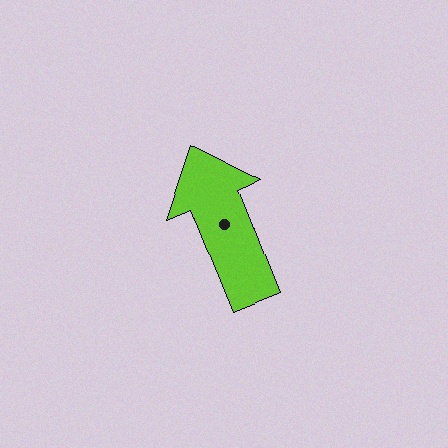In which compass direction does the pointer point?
North.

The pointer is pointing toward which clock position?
Roughly 11 o'clock.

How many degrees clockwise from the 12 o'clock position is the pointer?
Approximately 338 degrees.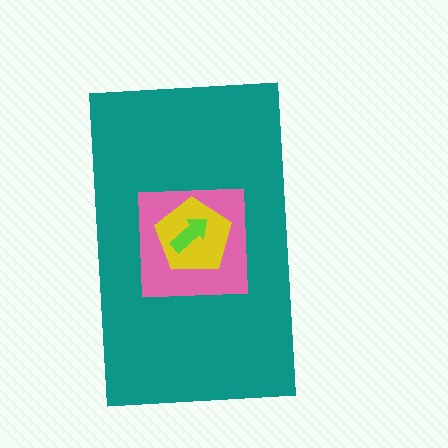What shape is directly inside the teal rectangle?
The pink square.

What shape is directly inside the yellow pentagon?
The lime arrow.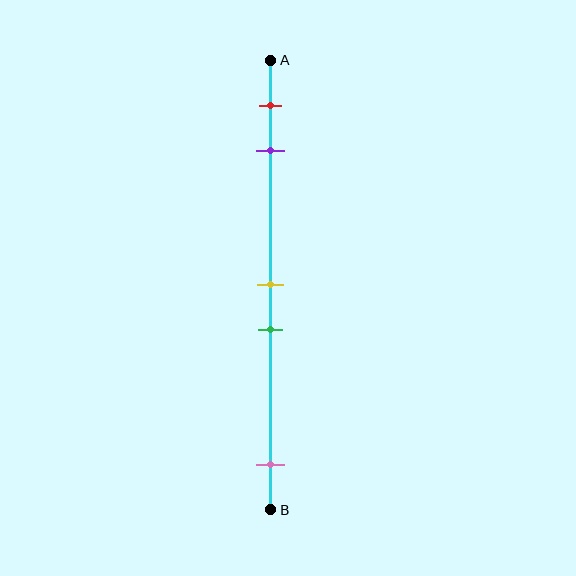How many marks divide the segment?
There are 5 marks dividing the segment.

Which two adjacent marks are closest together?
The yellow and green marks are the closest adjacent pair.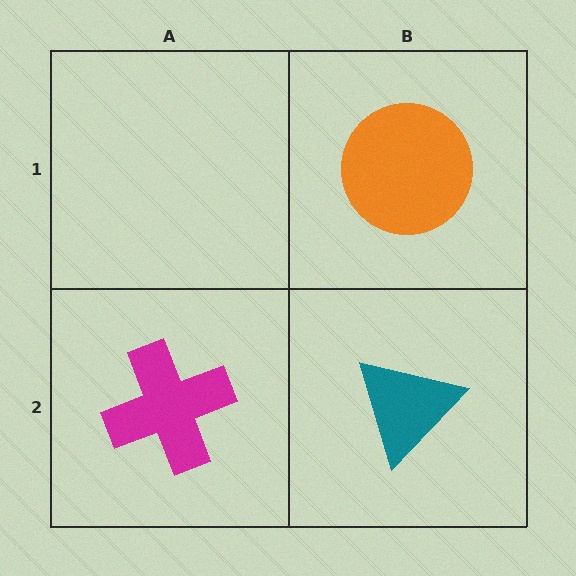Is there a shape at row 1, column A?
No, that cell is empty.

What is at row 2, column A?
A magenta cross.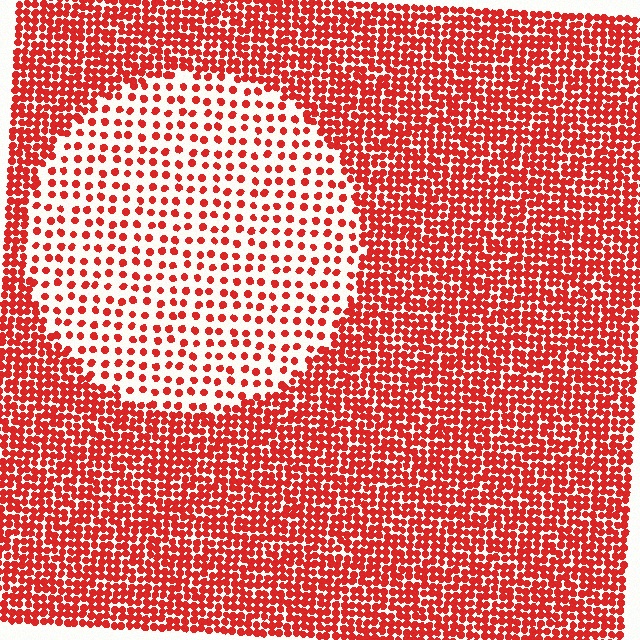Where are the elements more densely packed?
The elements are more densely packed outside the circle boundary.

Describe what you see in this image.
The image contains small red elements arranged at two different densities. A circle-shaped region is visible where the elements are less densely packed than the surrounding area.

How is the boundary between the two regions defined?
The boundary is defined by a change in element density (approximately 2.6x ratio). All elements are the same color, size, and shape.